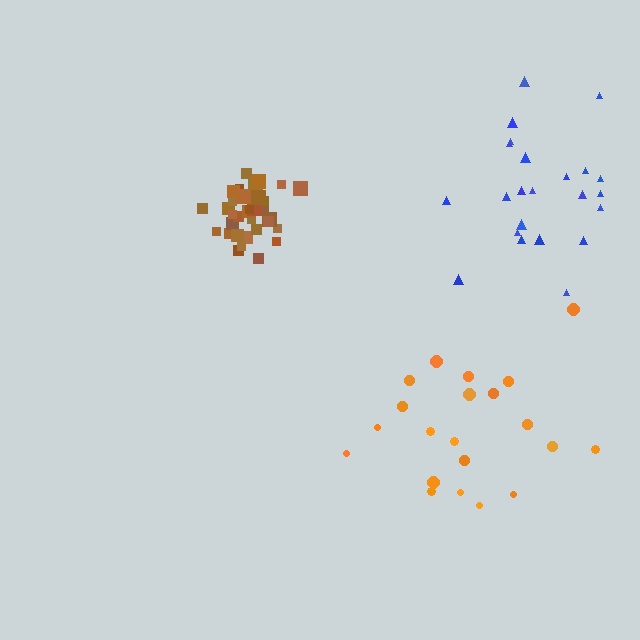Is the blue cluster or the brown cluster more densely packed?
Brown.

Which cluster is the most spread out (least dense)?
Blue.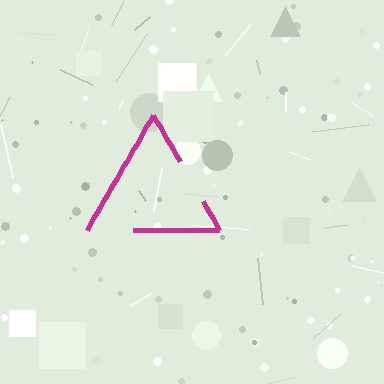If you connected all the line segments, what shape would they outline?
They would outline a triangle.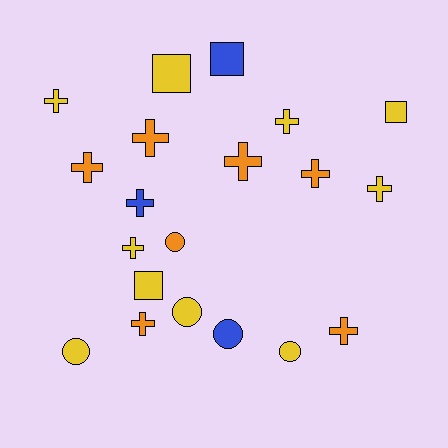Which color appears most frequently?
Yellow, with 10 objects.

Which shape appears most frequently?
Cross, with 11 objects.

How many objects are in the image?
There are 20 objects.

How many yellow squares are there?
There are 3 yellow squares.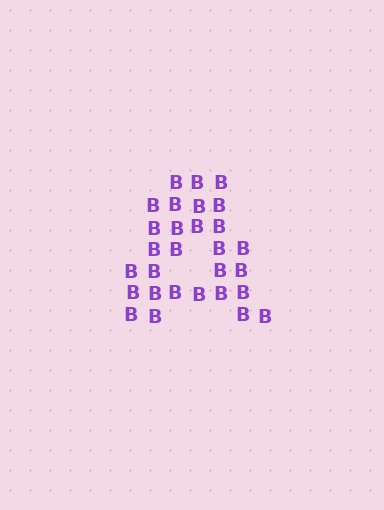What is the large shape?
The large shape is the letter A.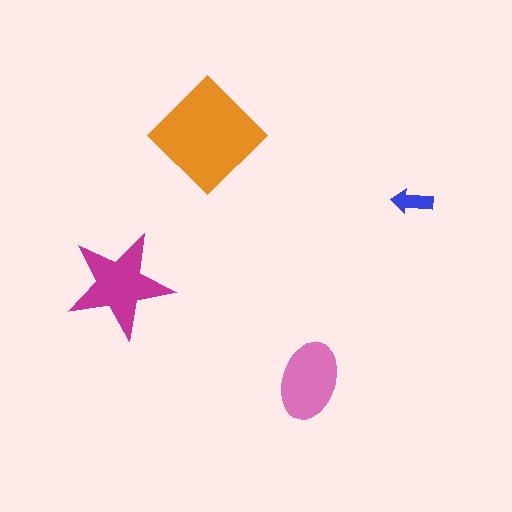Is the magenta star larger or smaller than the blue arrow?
Larger.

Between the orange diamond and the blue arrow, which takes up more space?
The orange diamond.